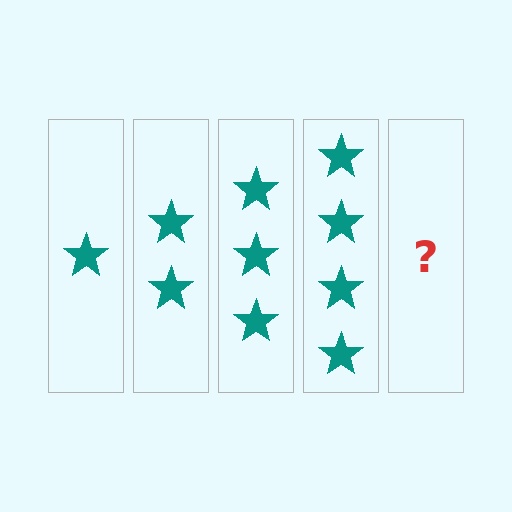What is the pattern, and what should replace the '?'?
The pattern is that each step adds one more star. The '?' should be 5 stars.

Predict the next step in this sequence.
The next step is 5 stars.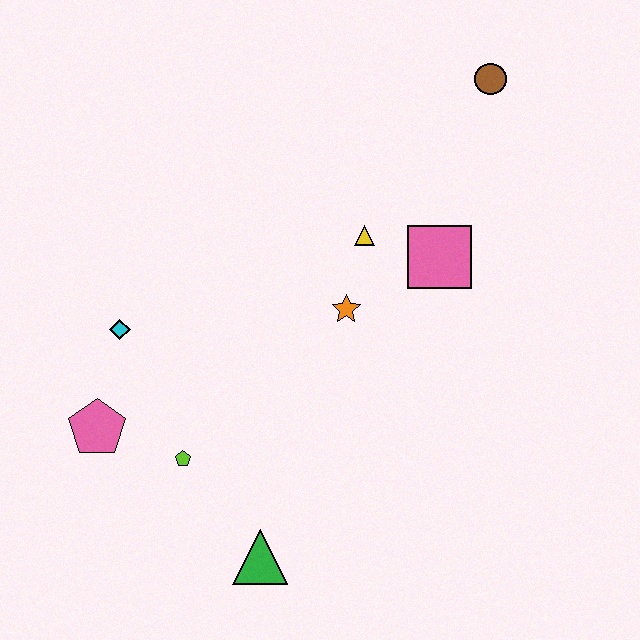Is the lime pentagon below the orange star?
Yes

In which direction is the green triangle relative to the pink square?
The green triangle is below the pink square.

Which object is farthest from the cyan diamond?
The brown circle is farthest from the cyan diamond.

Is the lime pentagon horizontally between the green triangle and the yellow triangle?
No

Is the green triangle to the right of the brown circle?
No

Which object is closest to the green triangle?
The lime pentagon is closest to the green triangle.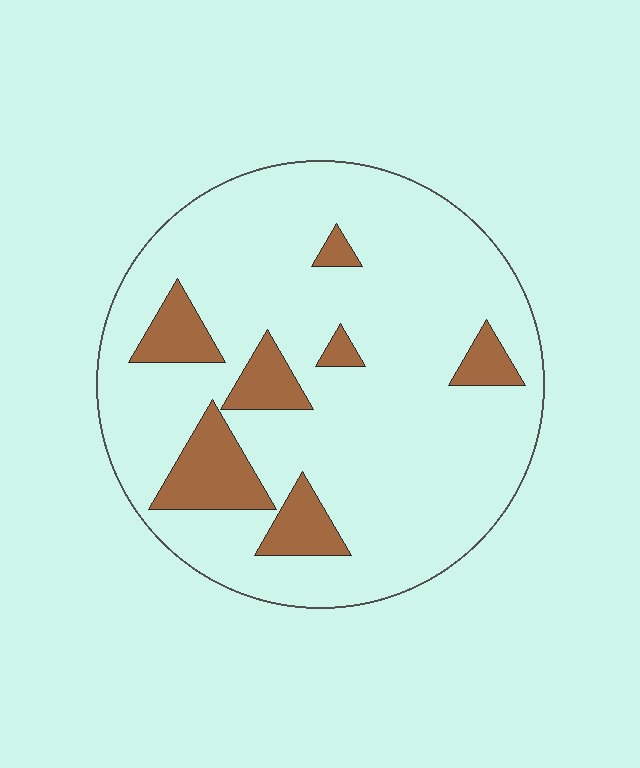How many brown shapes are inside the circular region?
7.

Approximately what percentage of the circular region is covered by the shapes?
Approximately 15%.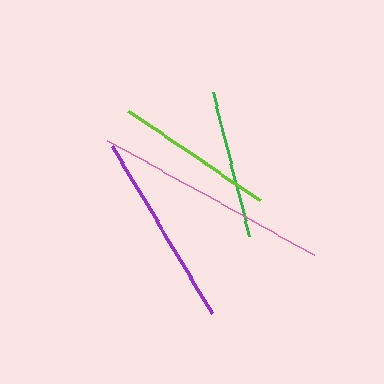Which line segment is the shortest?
The green line is the shortest at approximately 147 pixels.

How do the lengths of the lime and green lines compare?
The lime and green lines are approximately the same length.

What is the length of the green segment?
The green segment is approximately 147 pixels long.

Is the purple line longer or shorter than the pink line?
The pink line is longer than the purple line.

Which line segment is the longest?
The pink line is the longest at approximately 237 pixels.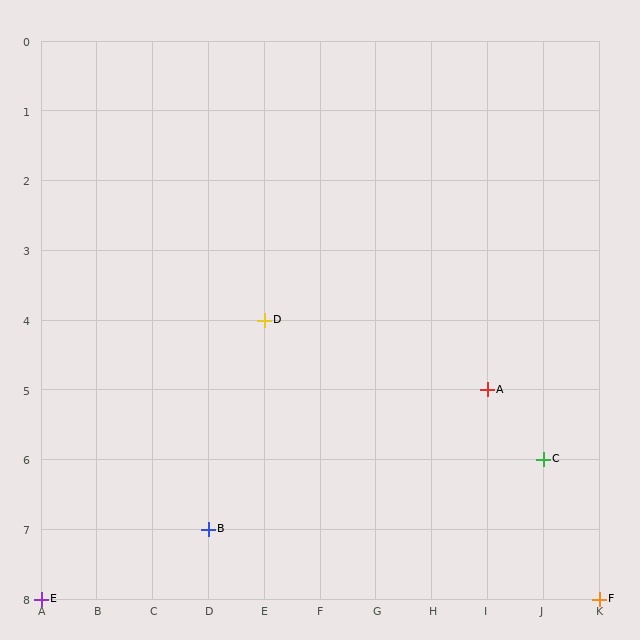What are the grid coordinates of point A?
Point A is at grid coordinates (I, 5).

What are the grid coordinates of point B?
Point B is at grid coordinates (D, 7).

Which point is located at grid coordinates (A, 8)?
Point E is at (A, 8).